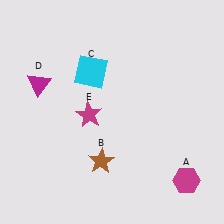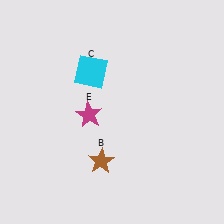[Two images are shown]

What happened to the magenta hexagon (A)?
The magenta hexagon (A) was removed in Image 2. It was in the bottom-right area of Image 1.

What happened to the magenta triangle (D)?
The magenta triangle (D) was removed in Image 2. It was in the top-left area of Image 1.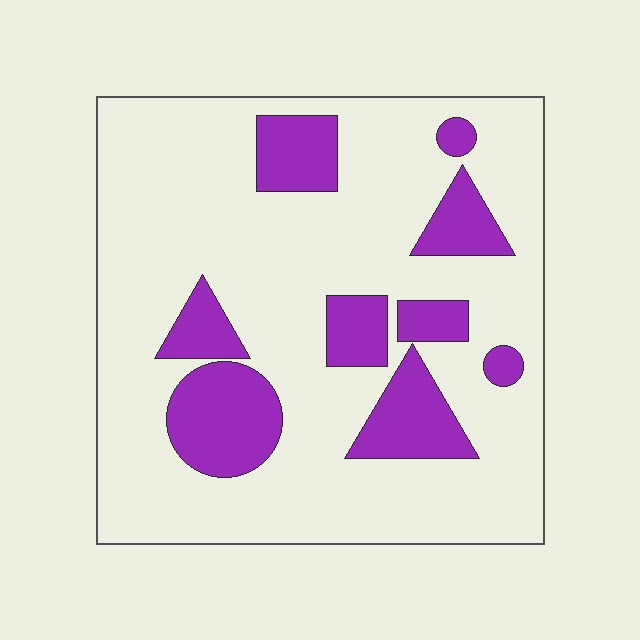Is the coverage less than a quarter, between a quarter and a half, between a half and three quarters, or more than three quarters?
Less than a quarter.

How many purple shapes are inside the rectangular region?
9.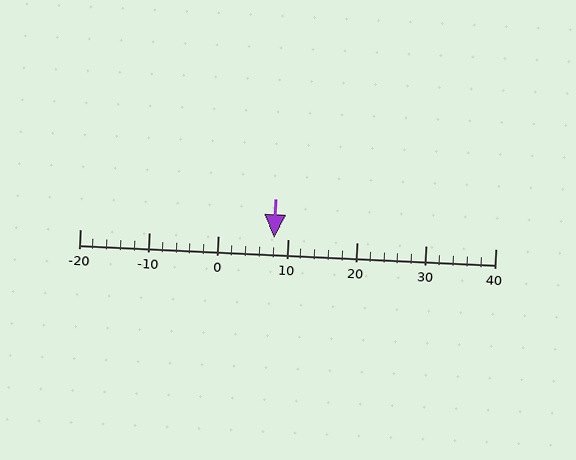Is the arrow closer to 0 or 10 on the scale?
The arrow is closer to 10.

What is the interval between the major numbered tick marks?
The major tick marks are spaced 10 units apart.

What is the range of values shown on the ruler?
The ruler shows values from -20 to 40.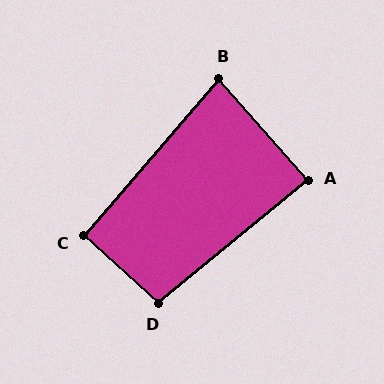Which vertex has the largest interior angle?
D, at approximately 98 degrees.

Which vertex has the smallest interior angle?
B, at approximately 82 degrees.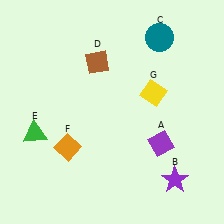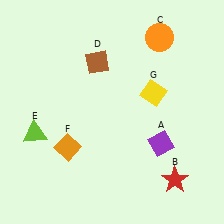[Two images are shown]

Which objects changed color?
B changed from purple to red. C changed from teal to orange. E changed from green to lime.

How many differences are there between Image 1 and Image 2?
There are 3 differences between the two images.